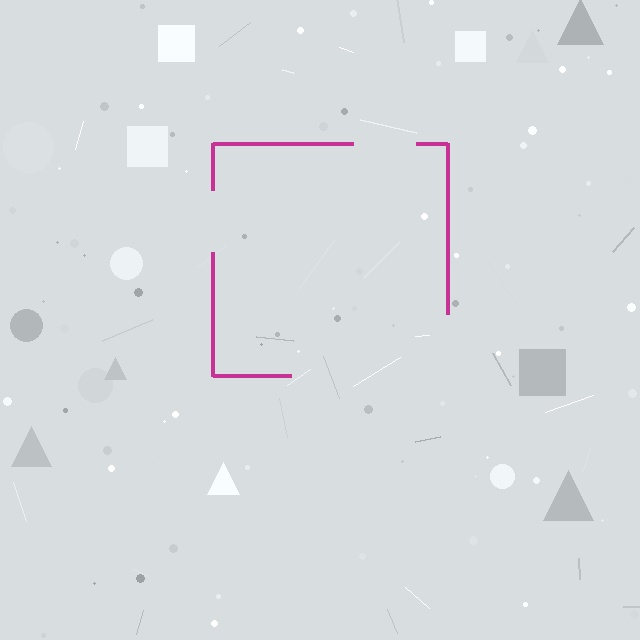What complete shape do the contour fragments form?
The contour fragments form a square.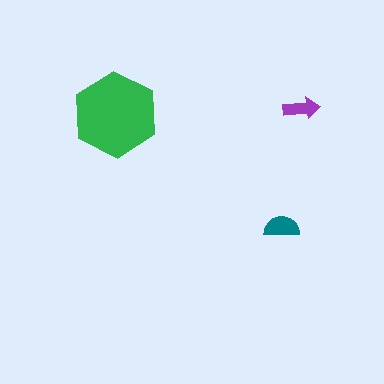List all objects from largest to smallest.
The green hexagon, the teal semicircle, the purple arrow.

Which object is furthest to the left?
The green hexagon is leftmost.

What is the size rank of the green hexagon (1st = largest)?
1st.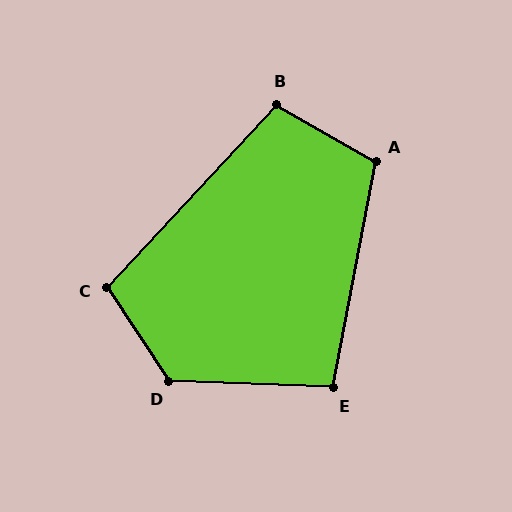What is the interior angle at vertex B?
Approximately 103 degrees (obtuse).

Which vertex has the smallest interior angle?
E, at approximately 99 degrees.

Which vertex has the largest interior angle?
D, at approximately 126 degrees.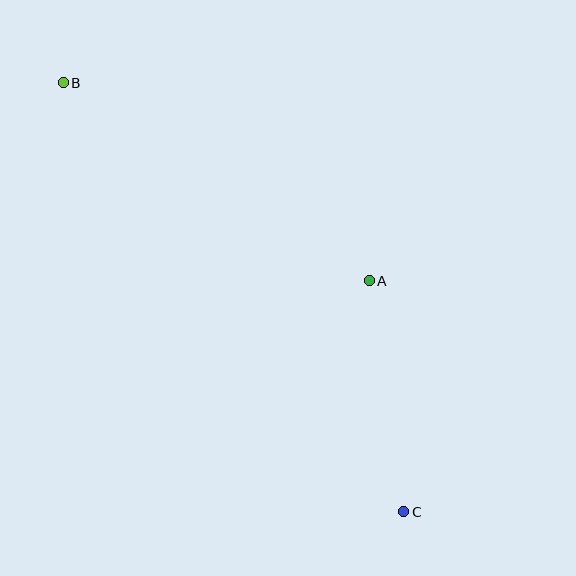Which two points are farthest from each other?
Points B and C are farthest from each other.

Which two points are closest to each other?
Points A and C are closest to each other.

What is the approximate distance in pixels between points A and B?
The distance between A and B is approximately 365 pixels.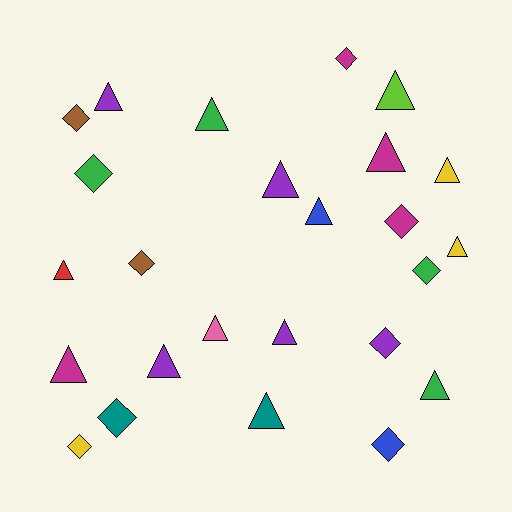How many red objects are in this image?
There is 1 red object.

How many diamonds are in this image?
There are 10 diamonds.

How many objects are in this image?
There are 25 objects.